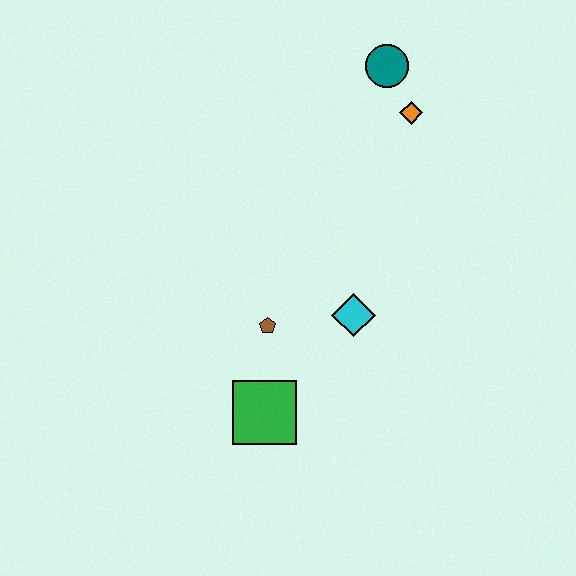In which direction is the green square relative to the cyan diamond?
The green square is below the cyan diamond.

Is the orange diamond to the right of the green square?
Yes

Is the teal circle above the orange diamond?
Yes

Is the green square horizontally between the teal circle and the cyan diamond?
No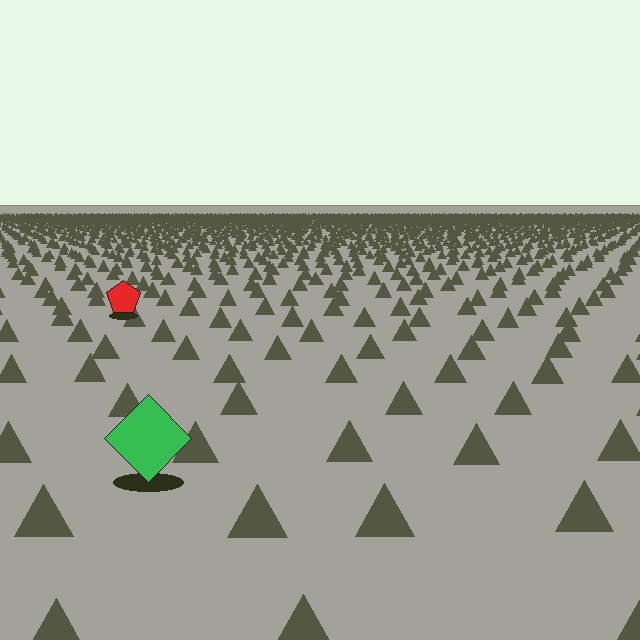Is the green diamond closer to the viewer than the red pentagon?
Yes. The green diamond is closer — you can tell from the texture gradient: the ground texture is coarser near it.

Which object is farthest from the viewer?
The red pentagon is farthest from the viewer. It appears smaller and the ground texture around it is denser.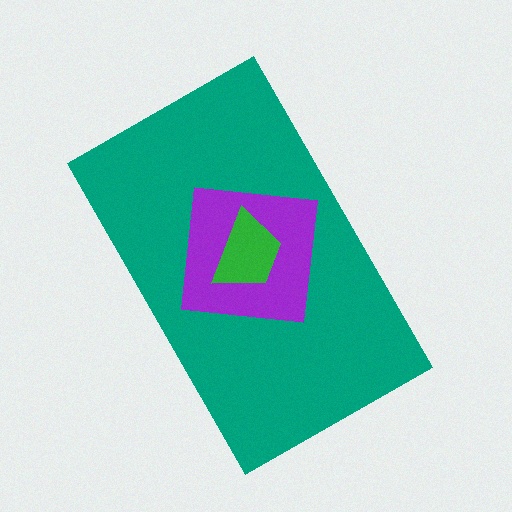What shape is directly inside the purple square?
The green trapezoid.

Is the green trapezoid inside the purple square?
Yes.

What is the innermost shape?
The green trapezoid.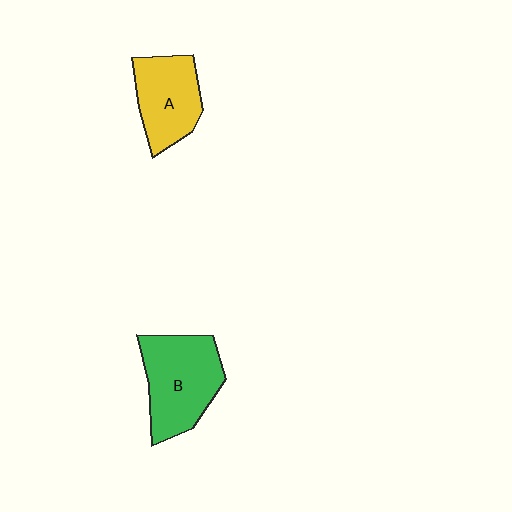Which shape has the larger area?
Shape B (green).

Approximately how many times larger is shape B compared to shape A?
Approximately 1.3 times.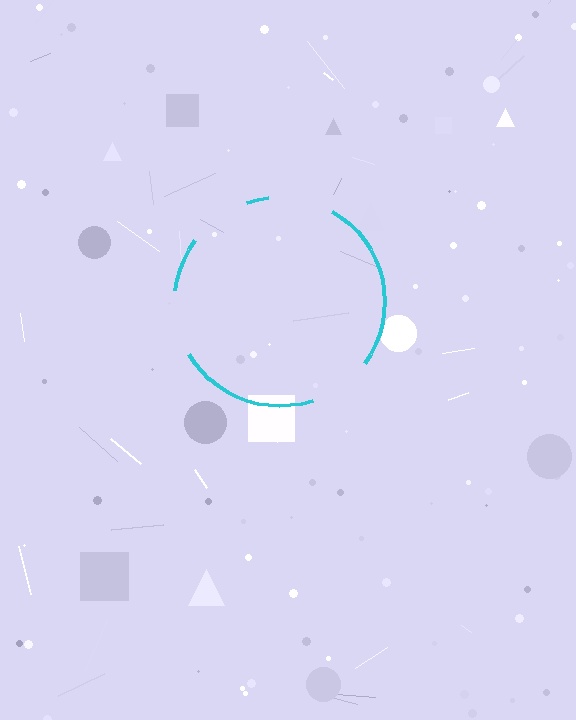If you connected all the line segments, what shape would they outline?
They would outline a circle.